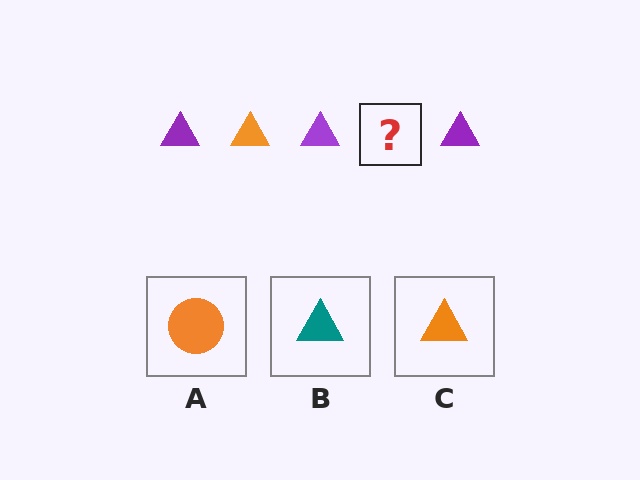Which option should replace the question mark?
Option C.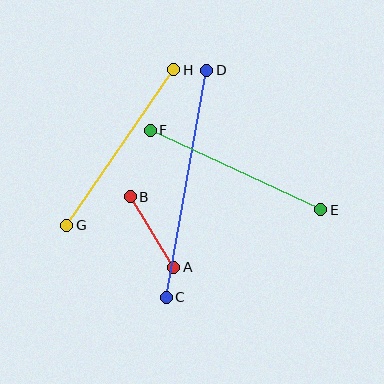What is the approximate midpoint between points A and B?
The midpoint is at approximately (152, 232) pixels.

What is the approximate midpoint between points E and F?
The midpoint is at approximately (236, 170) pixels.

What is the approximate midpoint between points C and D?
The midpoint is at approximately (187, 184) pixels.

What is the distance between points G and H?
The distance is approximately 189 pixels.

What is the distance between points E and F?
The distance is approximately 188 pixels.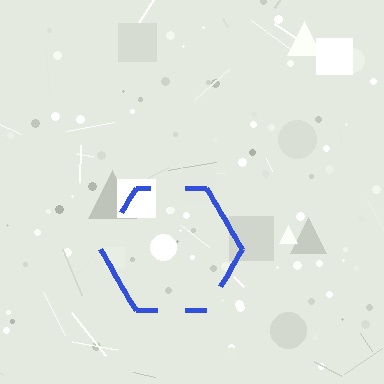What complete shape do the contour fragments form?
The contour fragments form a hexagon.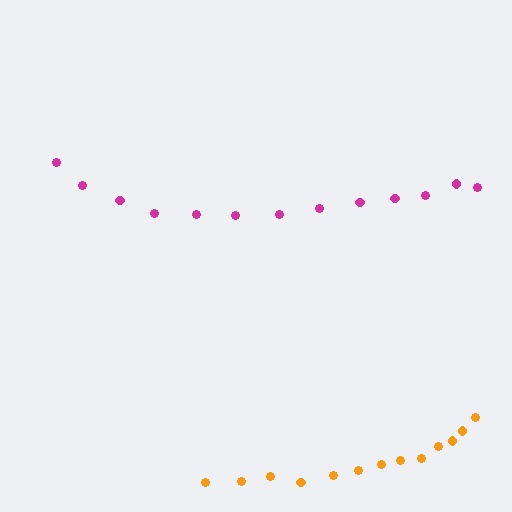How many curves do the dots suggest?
There are 2 distinct paths.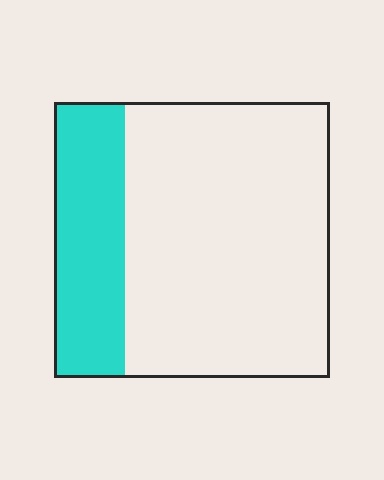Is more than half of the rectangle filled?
No.